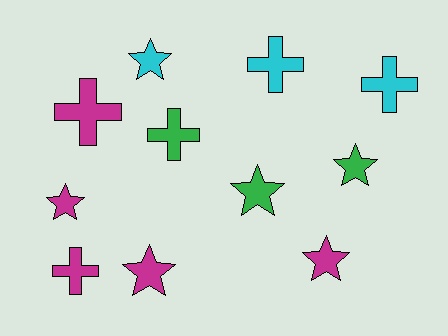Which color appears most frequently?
Magenta, with 5 objects.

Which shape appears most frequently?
Star, with 6 objects.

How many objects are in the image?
There are 11 objects.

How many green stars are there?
There are 2 green stars.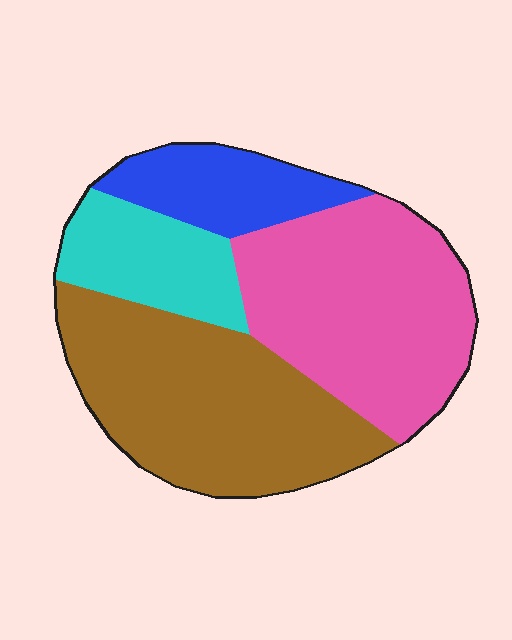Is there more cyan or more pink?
Pink.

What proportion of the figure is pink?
Pink covers 35% of the figure.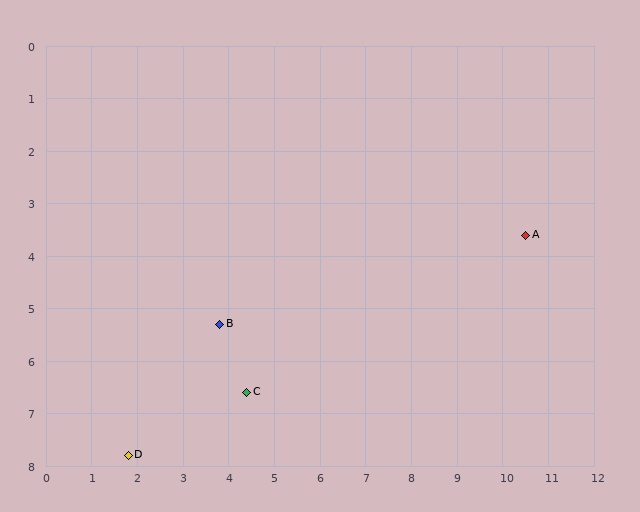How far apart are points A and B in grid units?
Points A and B are about 6.9 grid units apart.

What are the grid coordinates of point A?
Point A is at approximately (10.5, 3.6).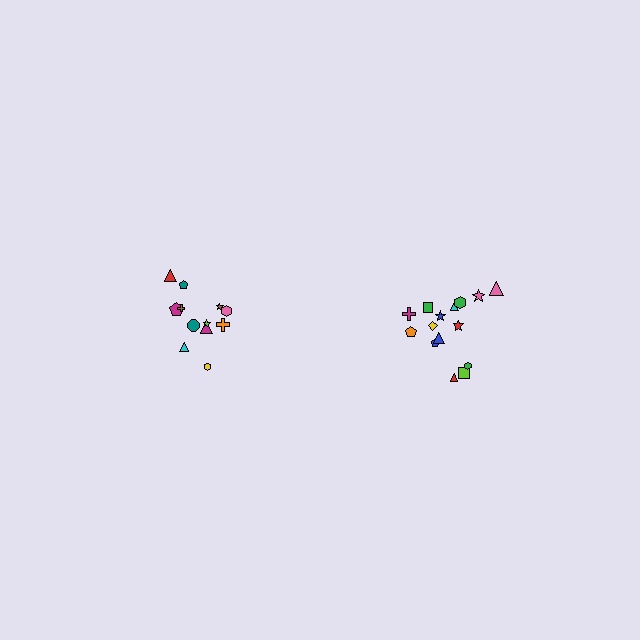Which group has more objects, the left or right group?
The right group.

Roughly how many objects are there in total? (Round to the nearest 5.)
Roughly 25 objects in total.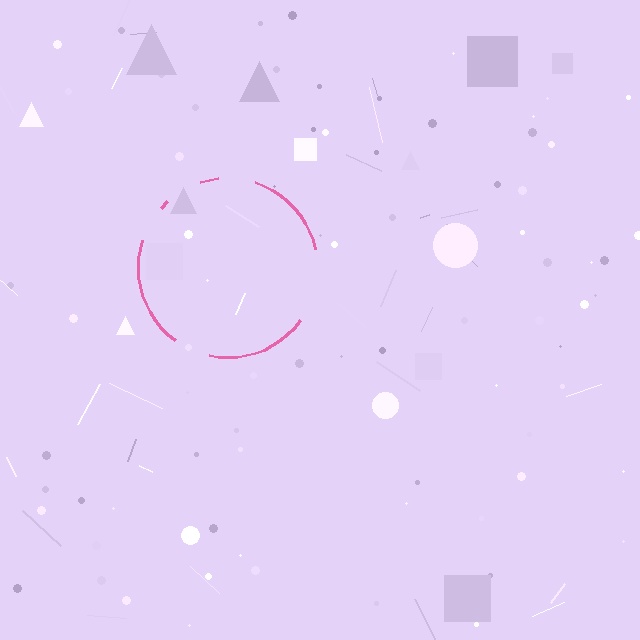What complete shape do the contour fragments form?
The contour fragments form a circle.